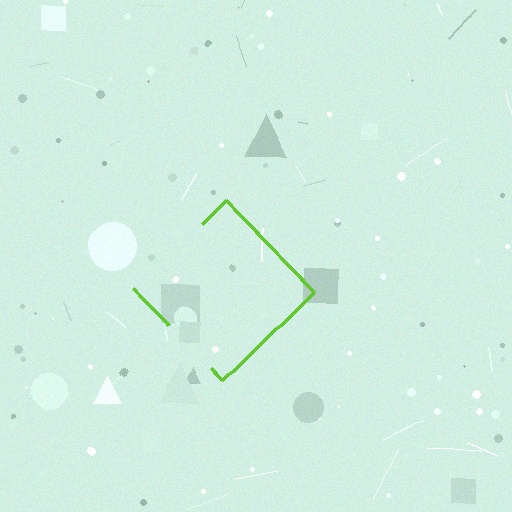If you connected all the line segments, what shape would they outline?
They would outline a diamond.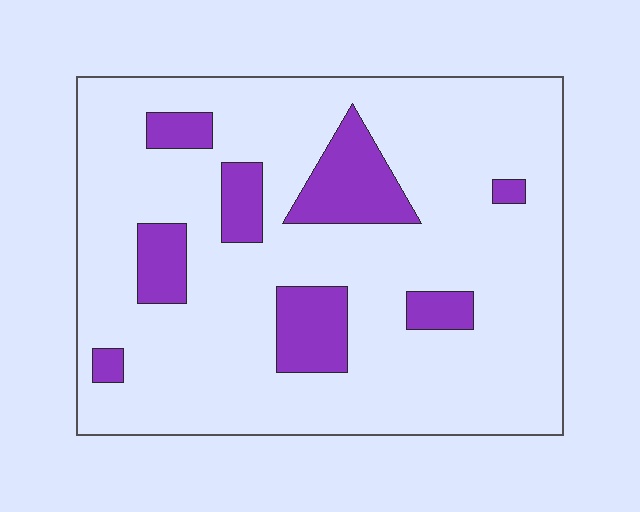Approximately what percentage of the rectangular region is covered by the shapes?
Approximately 15%.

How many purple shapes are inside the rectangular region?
8.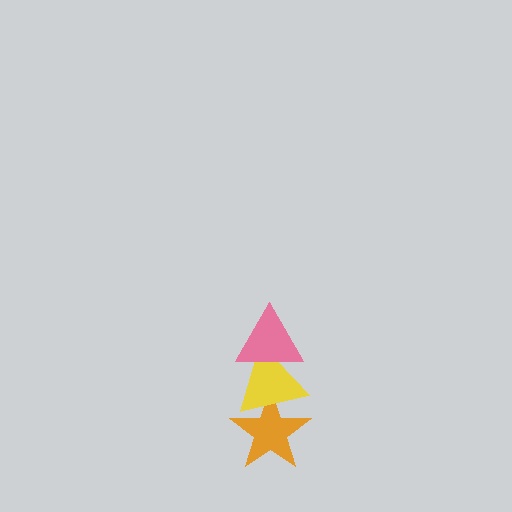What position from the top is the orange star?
The orange star is 3rd from the top.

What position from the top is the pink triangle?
The pink triangle is 1st from the top.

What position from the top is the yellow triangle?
The yellow triangle is 2nd from the top.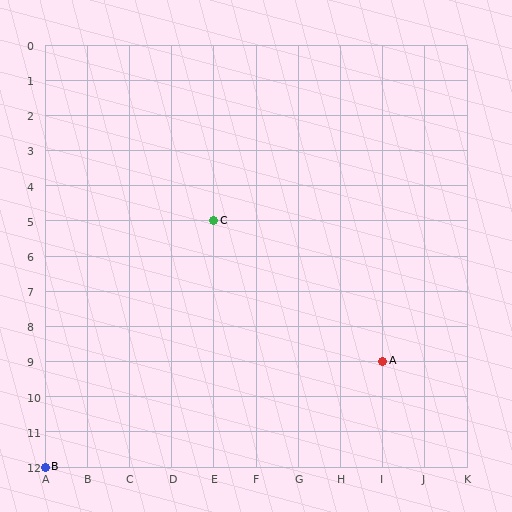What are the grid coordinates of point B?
Point B is at grid coordinates (A, 12).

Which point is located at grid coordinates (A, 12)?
Point B is at (A, 12).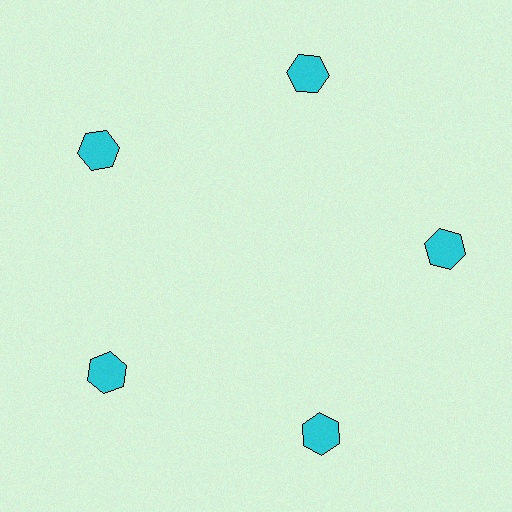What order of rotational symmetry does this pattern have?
This pattern has 5-fold rotational symmetry.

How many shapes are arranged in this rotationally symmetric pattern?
There are 5 shapes, arranged in 5 groups of 1.